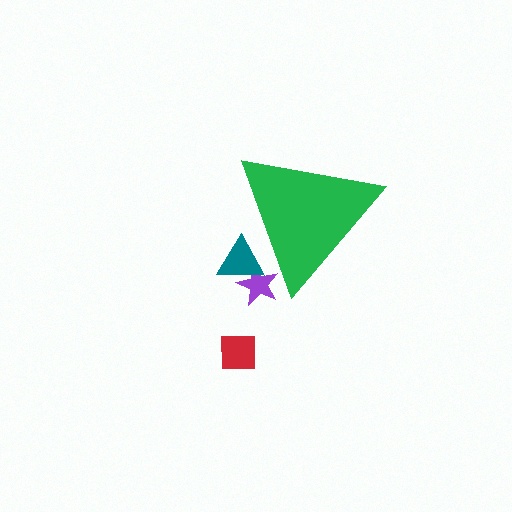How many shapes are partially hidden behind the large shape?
2 shapes are partially hidden.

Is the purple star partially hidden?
Yes, the purple star is partially hidden behind the green triangle.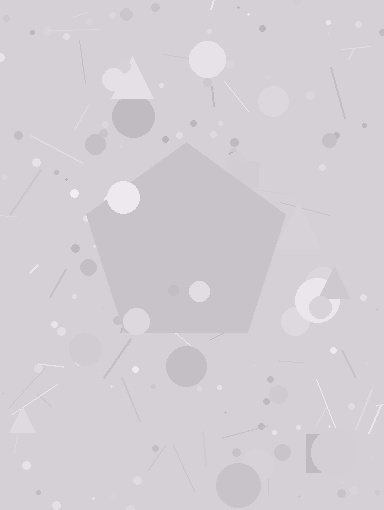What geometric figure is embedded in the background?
A pentagon is embedded in the background.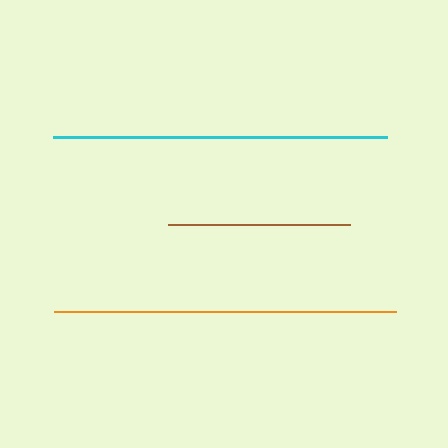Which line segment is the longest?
The orange line is the longest at approximately 342 pixels.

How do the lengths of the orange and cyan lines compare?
The orange and cyan lines are approximately the same length.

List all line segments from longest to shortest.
From longest to shortest: orange, cyan, brown.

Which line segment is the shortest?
The brown line is the shortest at approximately 182 pixels.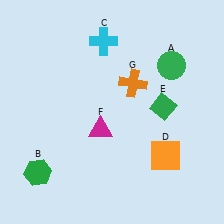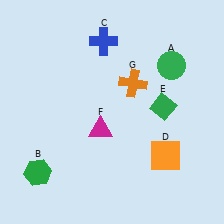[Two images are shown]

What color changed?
The cross (C) changed from cyan in Image 1 to blue in Image 2.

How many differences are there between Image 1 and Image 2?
There is 1 difference between the two images.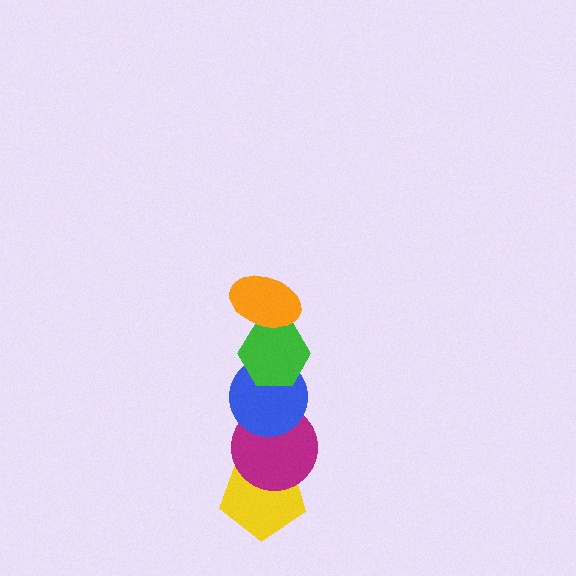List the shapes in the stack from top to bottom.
From top to bottom: the orange ellipse, the green hexagon, the blue circle, the magenta circle, the yellow pentagon.